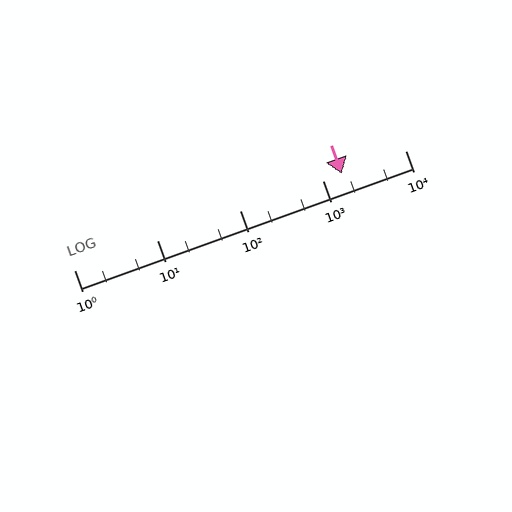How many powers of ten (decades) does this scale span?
The scale spans 4 decades, from 1 to 10000.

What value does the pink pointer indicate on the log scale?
The pointer indicates approximately 1700.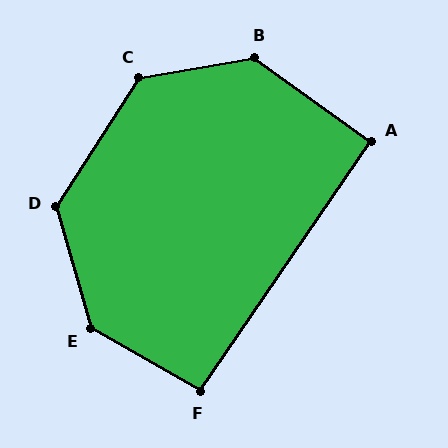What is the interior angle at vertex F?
Approximately 94 degrees (approximately right).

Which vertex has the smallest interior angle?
A, at approximately 91 degrees.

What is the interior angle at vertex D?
Approximately 131 degrees (obtuse).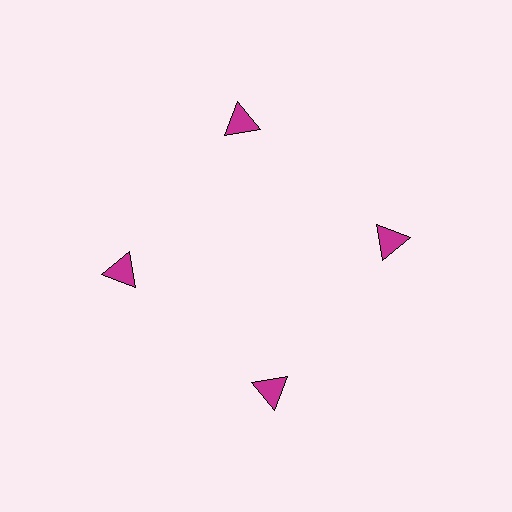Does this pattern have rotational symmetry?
Yes, this pattern has 4-fold rotational symmetry. It looks the same after rotating 90 degrees around the center.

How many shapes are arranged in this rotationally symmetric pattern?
There are 4 shapes, arranged in 4 groups of 1.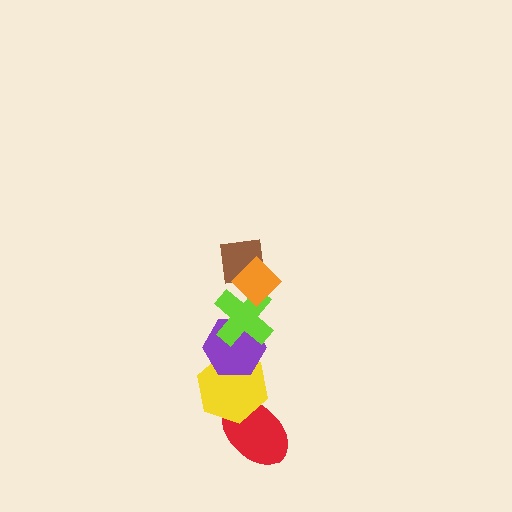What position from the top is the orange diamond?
The orange diamond is 1st from the top.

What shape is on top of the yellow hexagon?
The purple hexagon is on top of the yellow hexagon.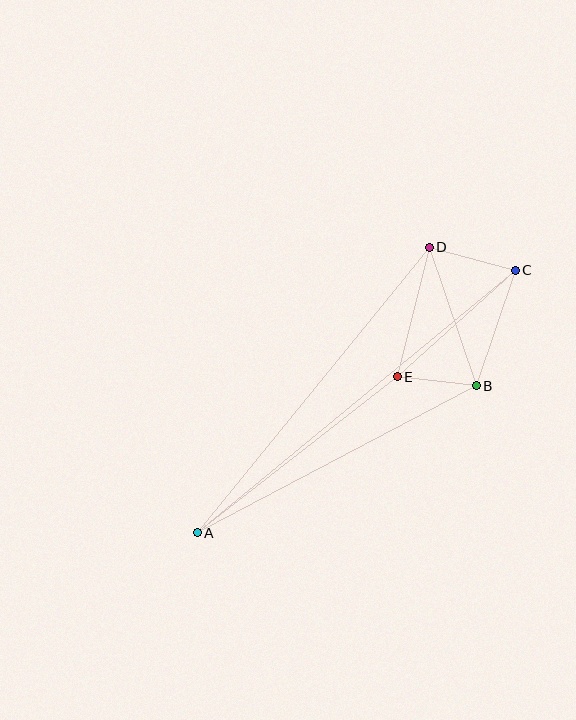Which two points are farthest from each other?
Points A and C are farthest from each other.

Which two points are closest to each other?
Points B and E are closest to each other.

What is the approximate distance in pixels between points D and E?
The distance between D and E is approximately 133 pixels.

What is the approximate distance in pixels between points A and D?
The distance between A and D is approximately 368 pixels.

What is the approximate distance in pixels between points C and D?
The distance between C and D is approximately 89 pixels.